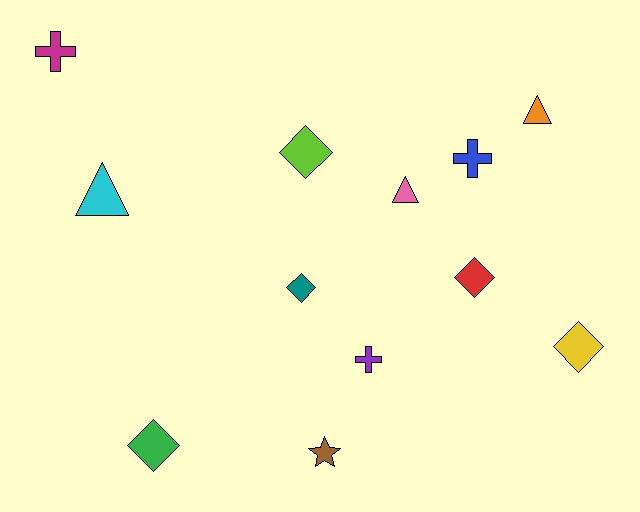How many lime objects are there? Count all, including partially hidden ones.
There is 1 lime object.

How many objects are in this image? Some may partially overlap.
There are 12 objects.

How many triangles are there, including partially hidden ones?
There are 3 triangles.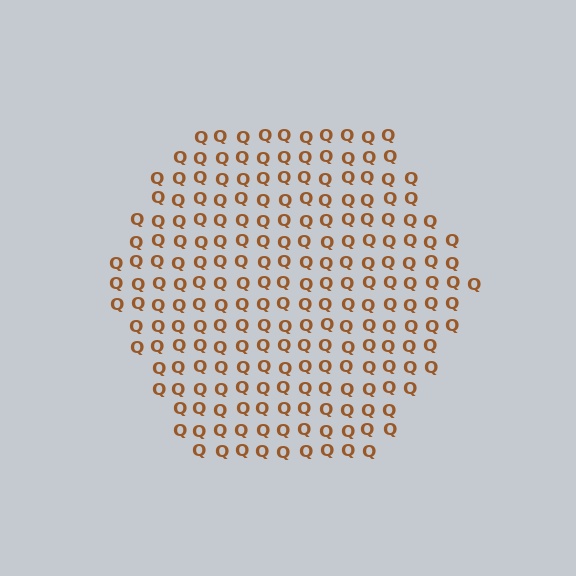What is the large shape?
The large shape is a hexagon.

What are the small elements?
The small elements are letter Q's.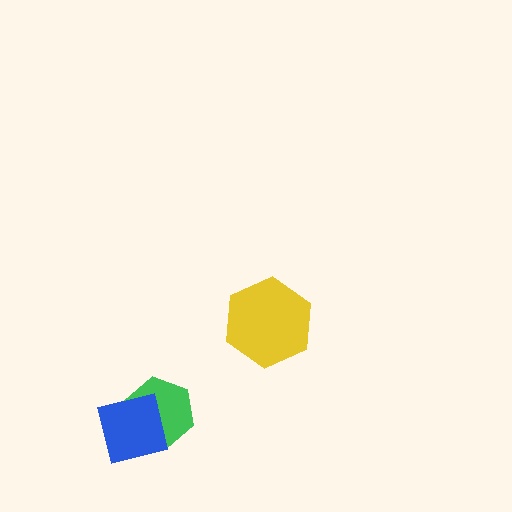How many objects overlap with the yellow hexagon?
0 objects overlap with the yellow hexagon.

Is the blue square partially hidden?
No, no other shape covers it.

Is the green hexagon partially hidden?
Yes, it is partially covered by another shape.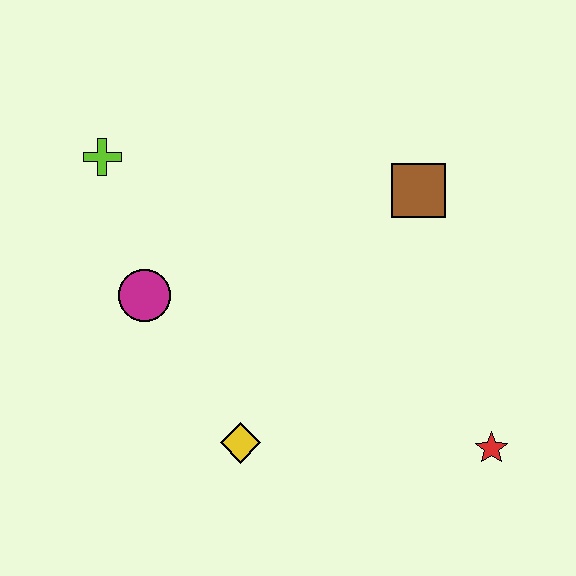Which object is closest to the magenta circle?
The lime cross is closest to the magenta circle.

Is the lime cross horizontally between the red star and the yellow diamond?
No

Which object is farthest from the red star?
The lime cross is farthest from the red star.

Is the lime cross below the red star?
No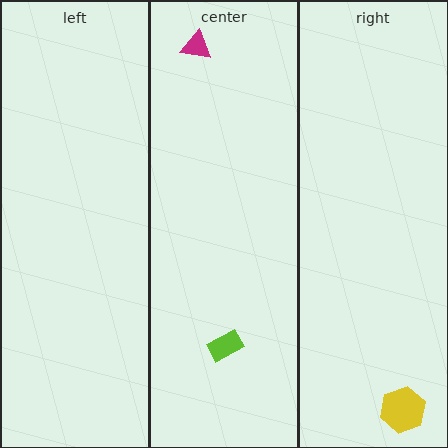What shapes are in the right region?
The yellow hexagon.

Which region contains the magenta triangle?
The center region.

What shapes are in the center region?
The magenta triangle, the lime rectangle.